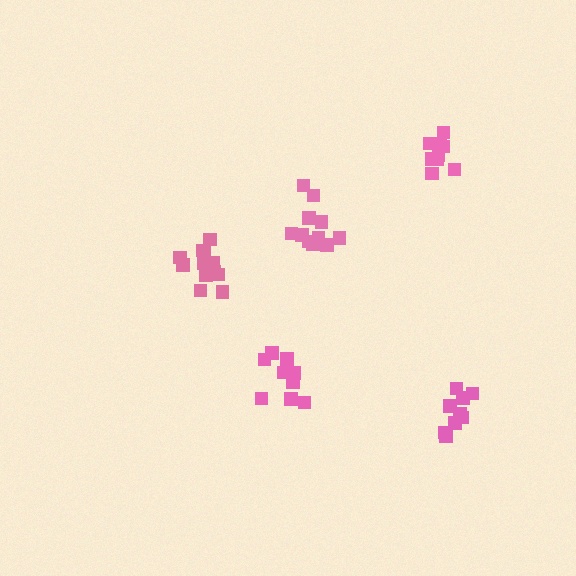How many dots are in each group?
Group 1: 10 dots, Group 2: 11 dots, Group 3: 12 dots, Group 4: 9 dots, Group 5: 9 dots (51 total).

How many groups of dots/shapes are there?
There are 5 groups.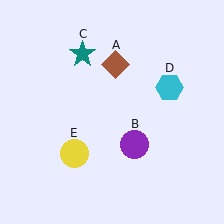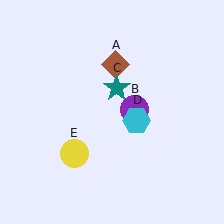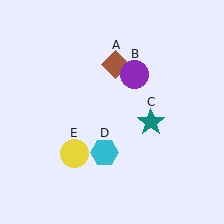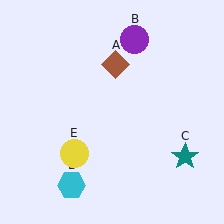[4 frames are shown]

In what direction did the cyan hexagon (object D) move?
The cyan hexagon (object D) moved down and to the left.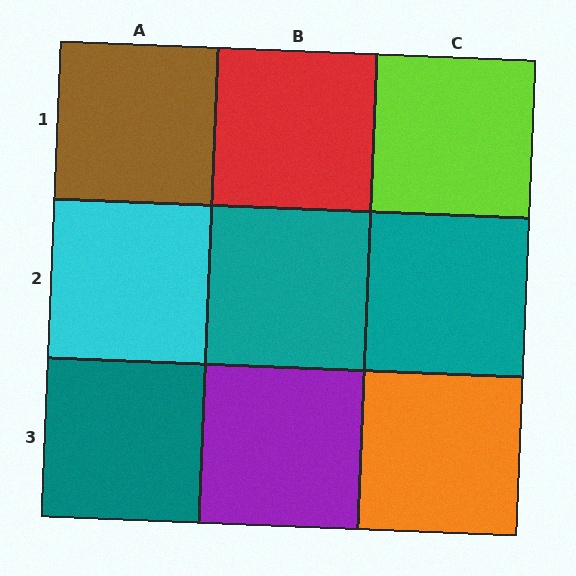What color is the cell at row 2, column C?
Teal.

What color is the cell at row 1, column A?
Brown.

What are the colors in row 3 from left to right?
Teal, purple, orange.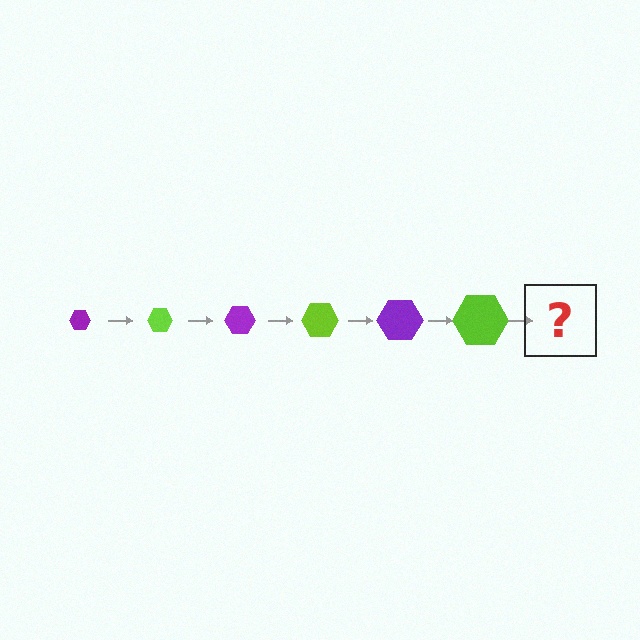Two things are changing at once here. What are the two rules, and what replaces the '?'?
The two rules are that the hexagon grows larger each step and the color cycles through purple and lime. The '?' should be a purple hexagon, larger than the previous one.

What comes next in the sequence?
The next element should be a purple hexagon, larger than the previous one.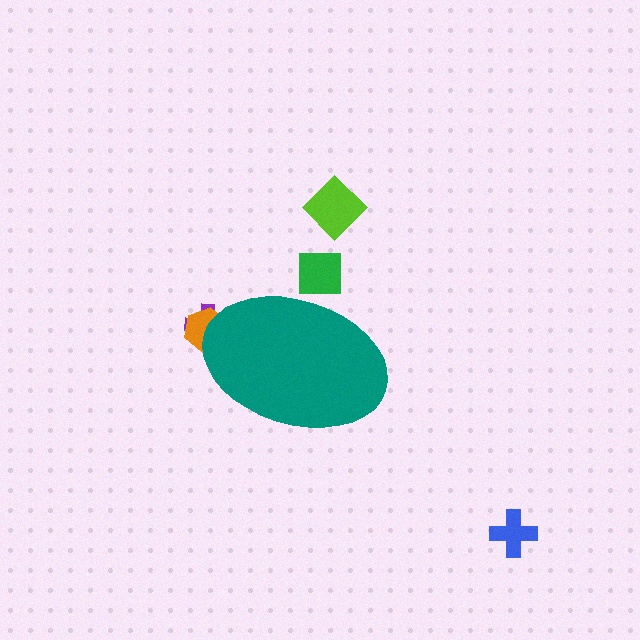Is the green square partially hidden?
Yes, the green square is partially hidden behind the teal ellipse.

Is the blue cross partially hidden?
No, the blue cross is fully visible.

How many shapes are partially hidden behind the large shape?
3 shapes are partially hidden.